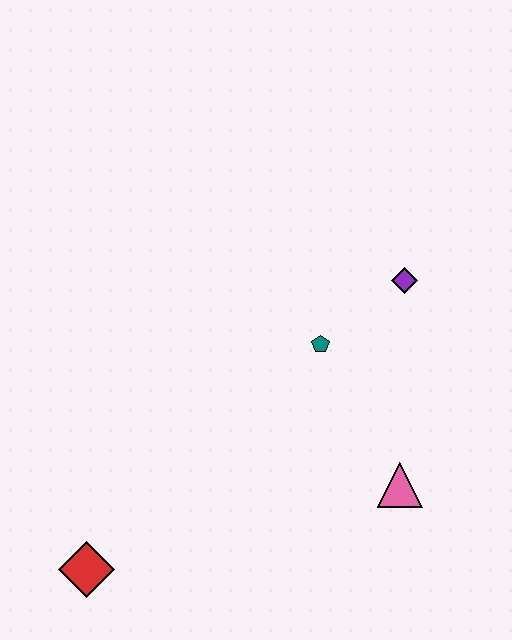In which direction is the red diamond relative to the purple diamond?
The red diamond is to the left of the purple diamond.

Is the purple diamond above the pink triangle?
Yes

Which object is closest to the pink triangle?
The teal pentagon is closest to the pink triangle.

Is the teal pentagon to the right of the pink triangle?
No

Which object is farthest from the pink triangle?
The red diamond is farthest from the pink triangle.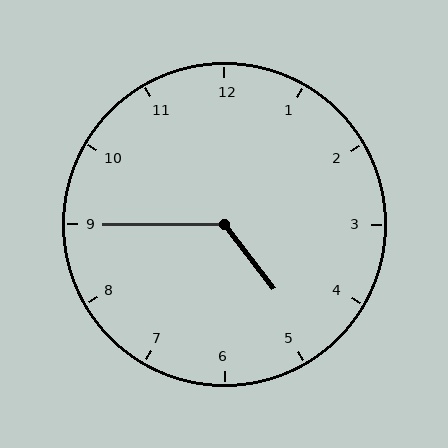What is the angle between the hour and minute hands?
Approximately 128 degrees.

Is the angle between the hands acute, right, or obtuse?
It is obtuse.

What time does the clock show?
4:45.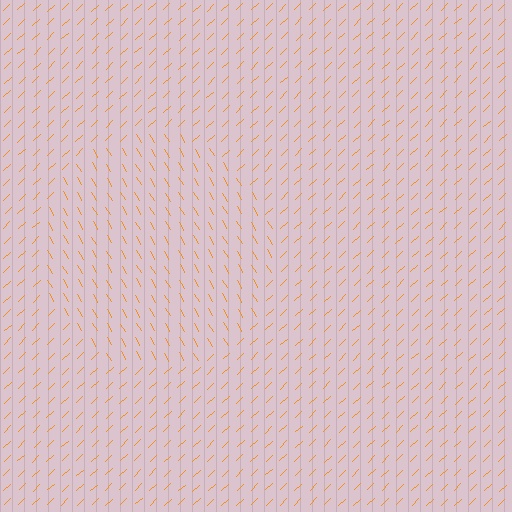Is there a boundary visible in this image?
Yes, there is a texture boundary formed by a change in line orientation.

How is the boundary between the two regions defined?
The boundary is defined purely by a change in line orientation (approximately 77 degrees difference). All lines are the same color and thickness.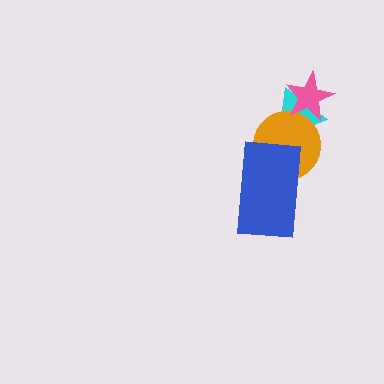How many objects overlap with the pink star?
2 objects overlap with the pink star.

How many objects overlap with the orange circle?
3 objects overlap with the orange circle.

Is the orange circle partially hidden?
Yes, it is partially covered by another shape.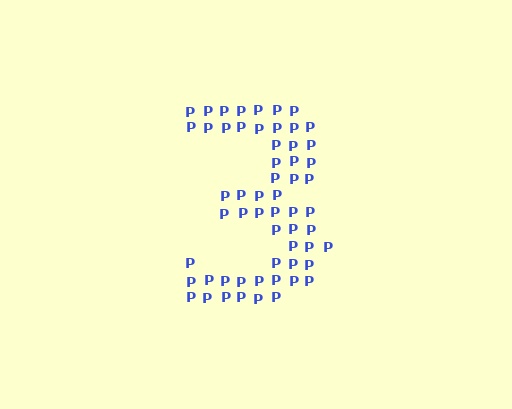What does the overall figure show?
The overall figure shows the digit 3.